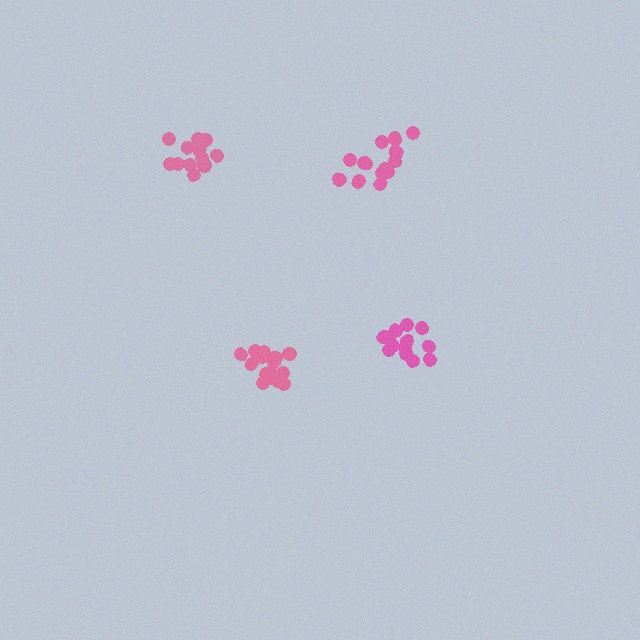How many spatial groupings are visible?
There are 4 spatial groupings.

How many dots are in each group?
Group 1: 13 dots, Group 2: 16 dots, Group 3: 15 dots, Group 4: 12 dots (56 total).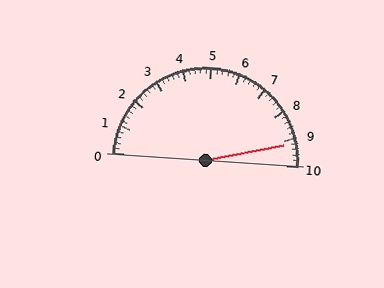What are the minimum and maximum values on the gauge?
The gauge ranges from 0 to 10.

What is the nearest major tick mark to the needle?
The nearest major tick mark is 9.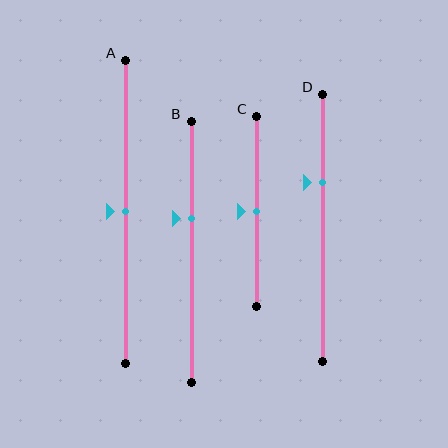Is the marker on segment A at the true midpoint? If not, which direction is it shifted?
Yes, the marker on segment A is at the true midpoint.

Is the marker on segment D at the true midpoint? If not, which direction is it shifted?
No, the marker on segment D is shifted upward by about 17% of the segment length.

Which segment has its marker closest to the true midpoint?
Segment A has its marker closest to the true midpoint.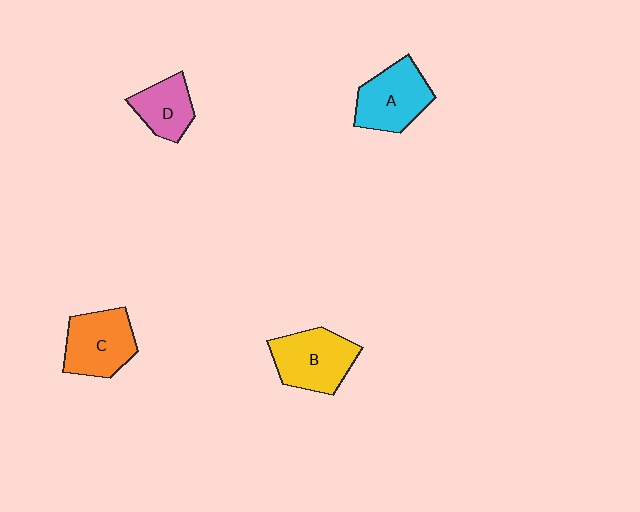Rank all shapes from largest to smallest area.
From largest to smallest: B (yellow), C (orange), A (cyan), D (pink).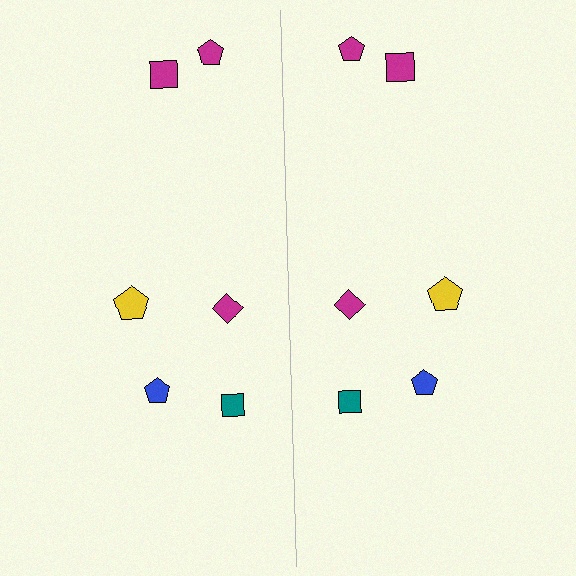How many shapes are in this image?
There are 12 shapes in this image.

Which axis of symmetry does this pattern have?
The pattern has a vertical axis of symmetry running through the center of the image.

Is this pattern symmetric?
Yes, this pattern has bilateral (reflection) symmetry.